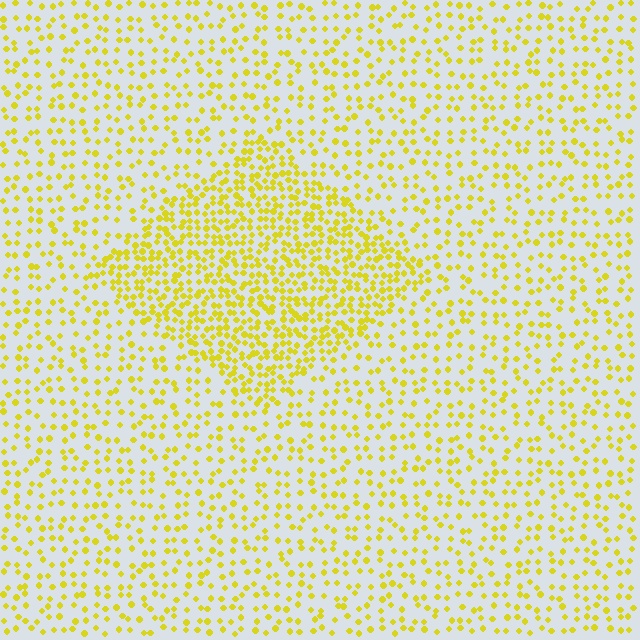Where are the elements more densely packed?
The elements are more densely packed inside the diamond boundary.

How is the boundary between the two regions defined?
The boundary is defined by a change in element density (approximately 2.2x ratio). All elements are the same color, size, and shape.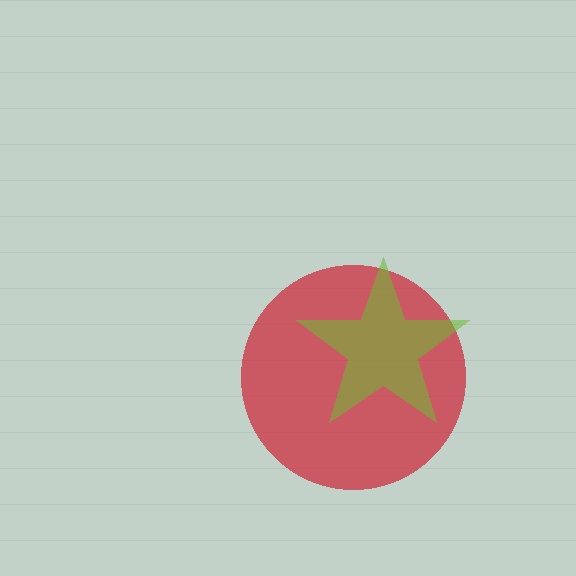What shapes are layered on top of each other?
The layered shapes are: a red circle, a lime star.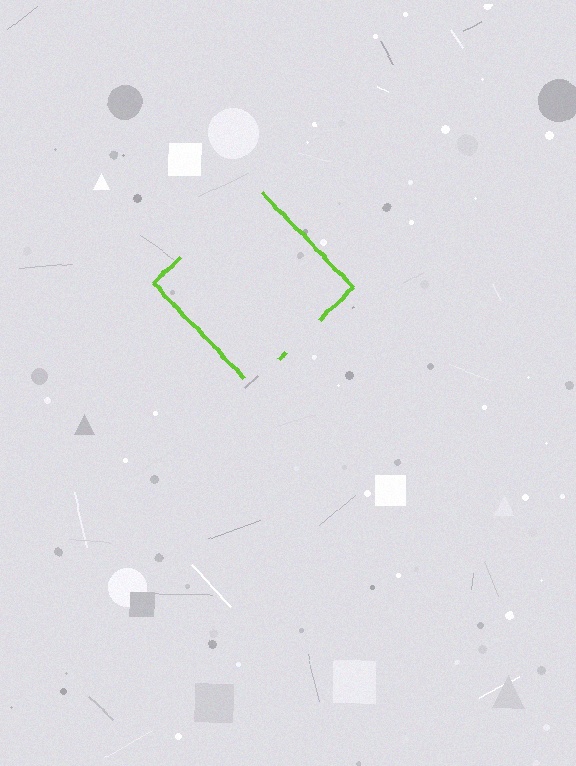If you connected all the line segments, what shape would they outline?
They would outline a diamond.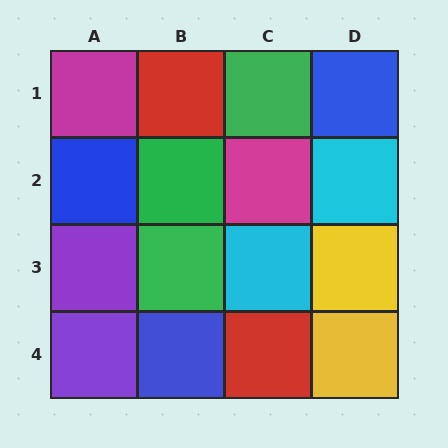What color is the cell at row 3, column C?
Cyan.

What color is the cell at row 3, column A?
Purple.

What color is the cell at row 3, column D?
Yellow.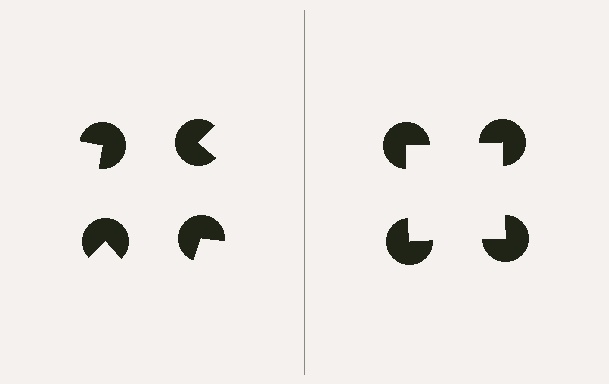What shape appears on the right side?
An illusory square.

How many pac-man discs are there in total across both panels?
8 — 4 on each side.